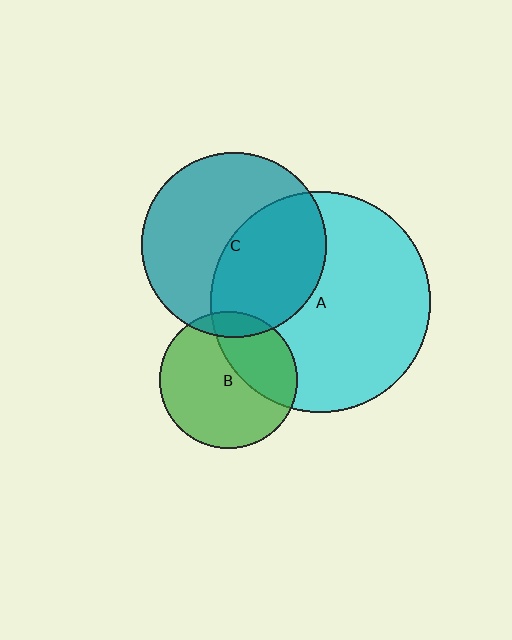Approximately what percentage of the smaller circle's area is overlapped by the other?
Approximately 35%.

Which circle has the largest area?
Circle A (cyan).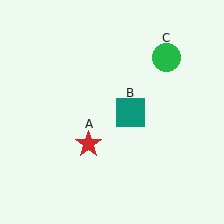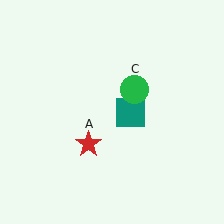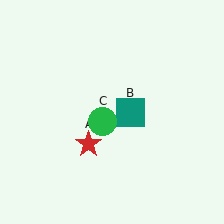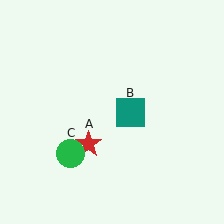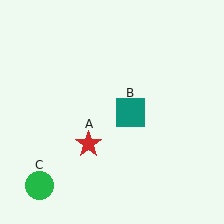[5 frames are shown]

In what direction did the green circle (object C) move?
The green circle (object C) moved down and to the left.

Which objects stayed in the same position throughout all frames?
Red star (object A) and teal square (object B) remained stationary.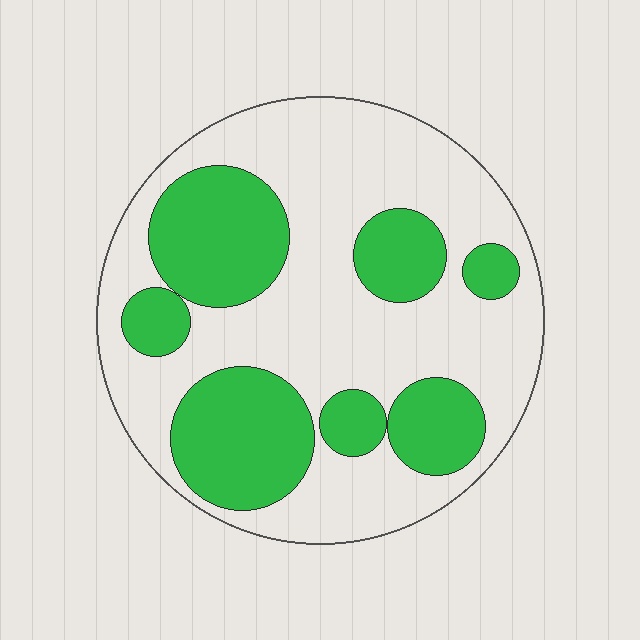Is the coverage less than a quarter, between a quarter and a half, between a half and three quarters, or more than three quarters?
Between a quarter and a half.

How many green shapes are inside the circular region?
7.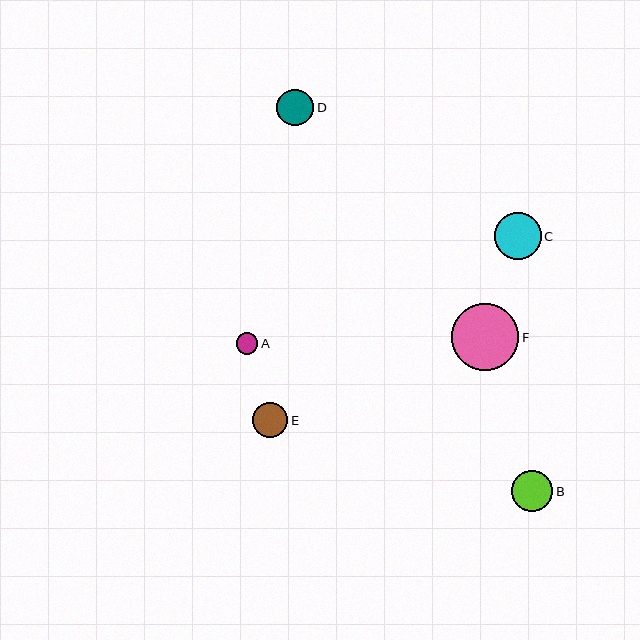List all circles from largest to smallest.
From largest to smallest: F, C, B, D, E, A.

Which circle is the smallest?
Circle A is the smallest with a size of approximately 22 pixels.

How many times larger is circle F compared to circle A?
Circle F is approximately 3.1 times the size of circle A.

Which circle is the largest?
Circle F is the largest with a size of approximately 67 pixels.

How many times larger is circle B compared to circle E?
Circle B is approximately 1.2 times the size of circle E.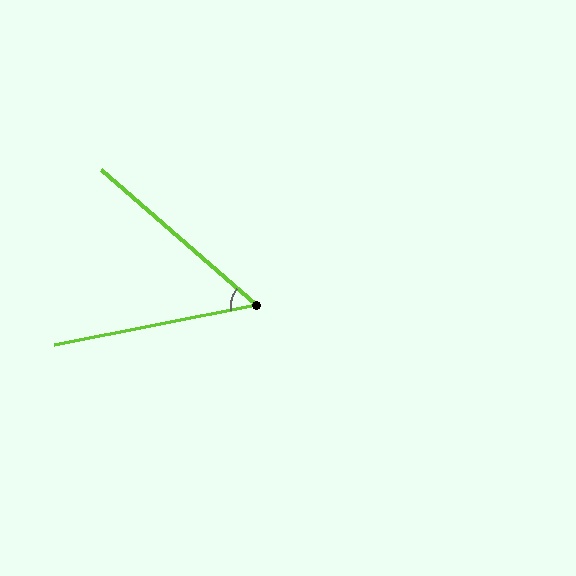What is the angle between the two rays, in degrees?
Approximately 52 degrees.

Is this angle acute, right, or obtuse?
It is acute.